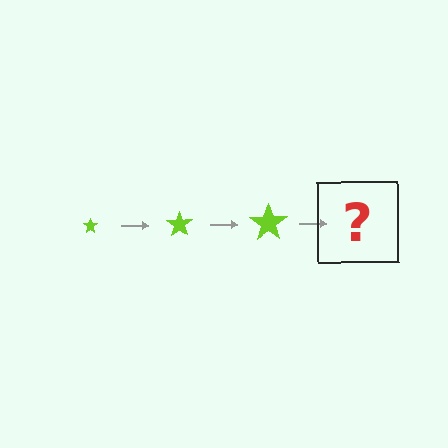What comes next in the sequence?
The next element should be a lime star, larger than the previous one.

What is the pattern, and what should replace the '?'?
The pattern is that the star gets progressively larger each step. The '?' should be a lime star, larger than the previous one.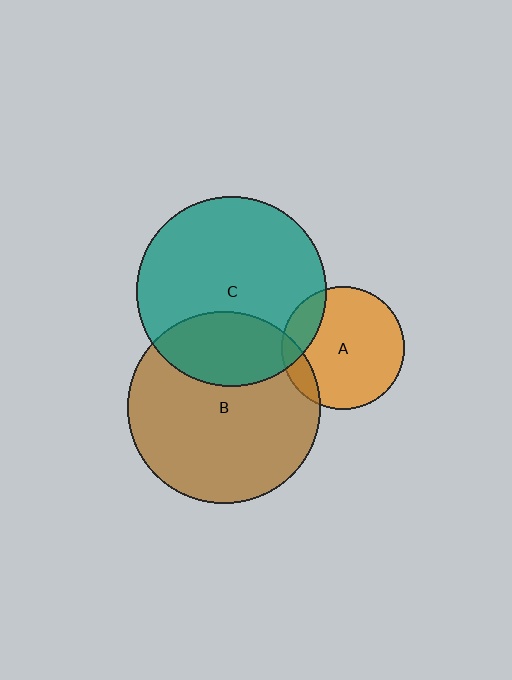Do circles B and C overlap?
Yes.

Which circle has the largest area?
Circle B (brown).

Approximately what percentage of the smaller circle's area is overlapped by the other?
Approximately 30%.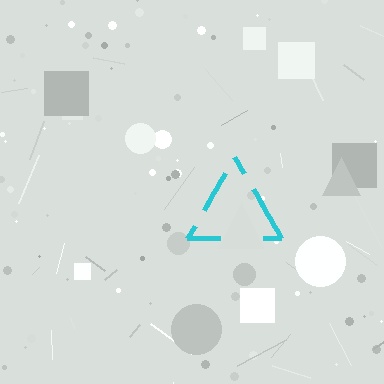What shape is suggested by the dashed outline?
The dashed outline suggests a triangle.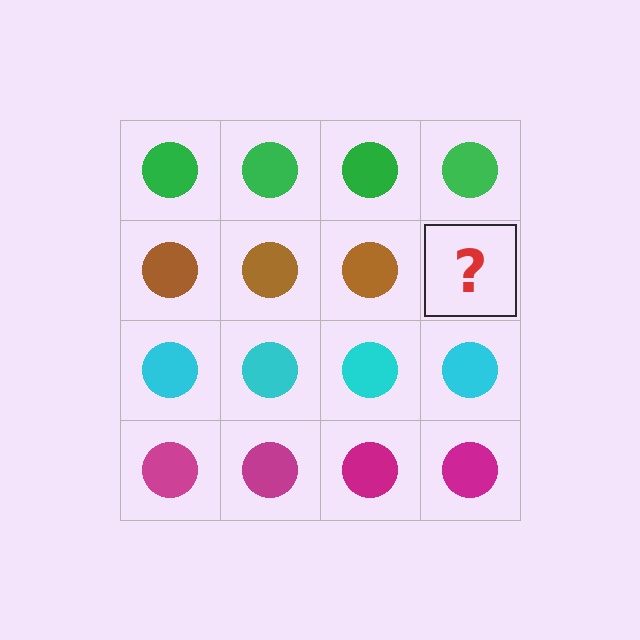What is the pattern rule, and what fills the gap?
The rule is that each row has a consistent color. The gap should be filled with a brown circle.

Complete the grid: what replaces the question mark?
The question mark should be replaced with a brown circle.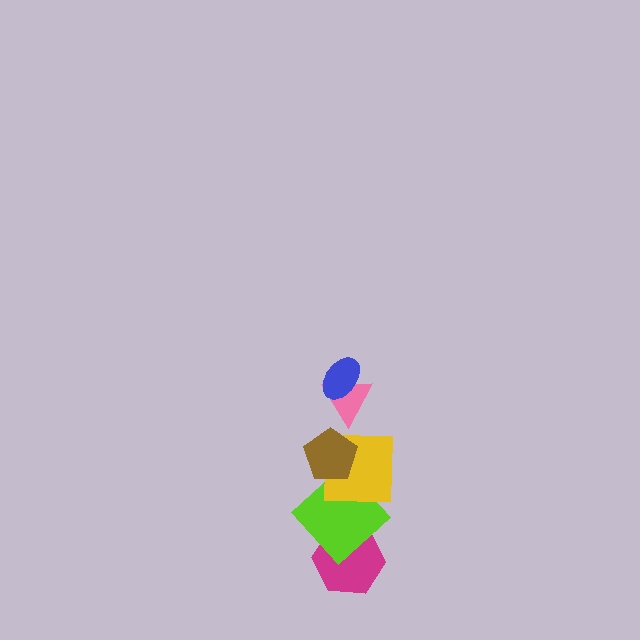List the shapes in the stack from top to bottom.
From top to bottom: the blue ellipse, the pink triangle, the brown pentagon, the yellow square, the lime diamond, the magenta hexagon.